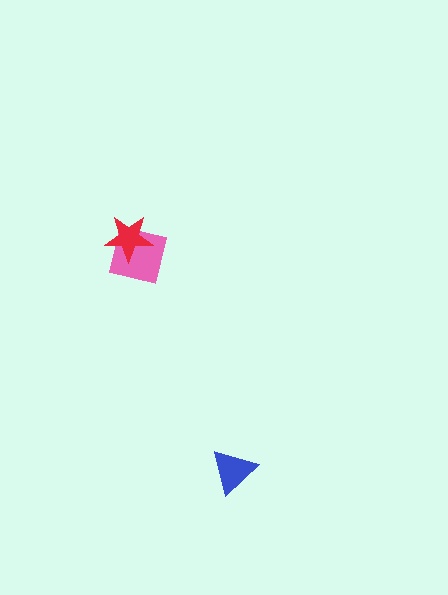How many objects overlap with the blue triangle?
0 objects overlap with the blue triangle.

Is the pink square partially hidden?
Yes, it is partially covered by another shape.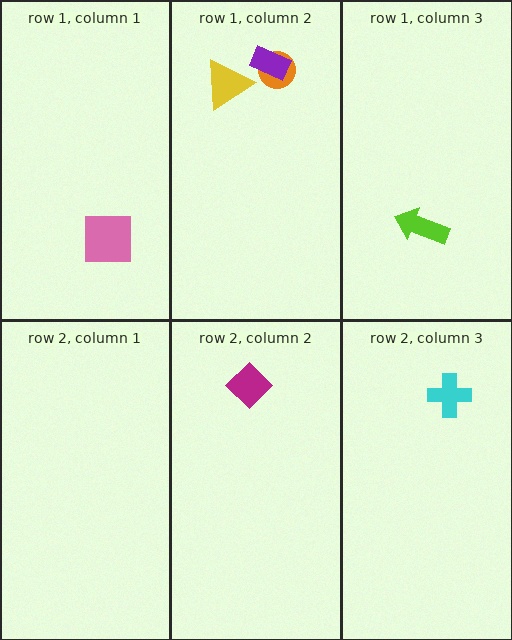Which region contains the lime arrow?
The row 1, column 3 region.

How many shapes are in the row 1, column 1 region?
1.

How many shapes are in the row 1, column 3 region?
1.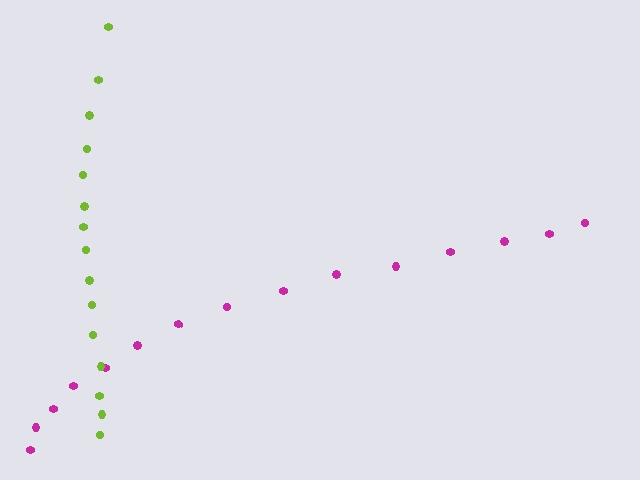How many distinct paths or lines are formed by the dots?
There are 2 distinct paths.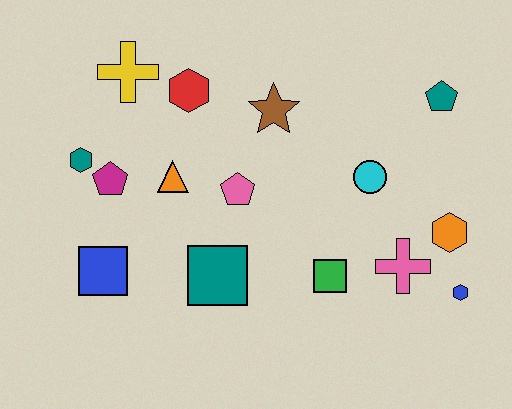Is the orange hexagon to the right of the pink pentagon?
Yes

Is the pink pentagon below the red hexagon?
Yes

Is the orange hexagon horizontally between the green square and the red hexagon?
No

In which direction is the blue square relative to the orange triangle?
The blue square is below the orange triangle.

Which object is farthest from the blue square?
The teal pentagon is farthest from the blue square.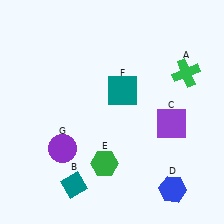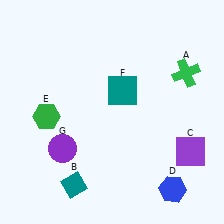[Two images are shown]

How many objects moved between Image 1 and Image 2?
2 objects moved between the two images.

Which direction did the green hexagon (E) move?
The green hexagon (E) moved left.